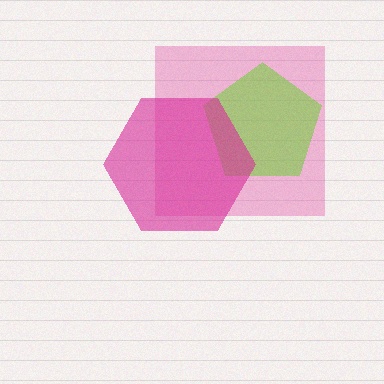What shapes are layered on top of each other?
The layered shapes are: a pink square, a lime pentagon, a magenta hexagon.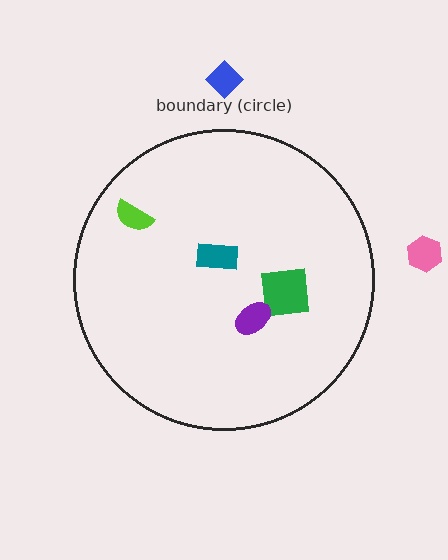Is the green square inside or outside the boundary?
Inside.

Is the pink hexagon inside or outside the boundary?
Outside.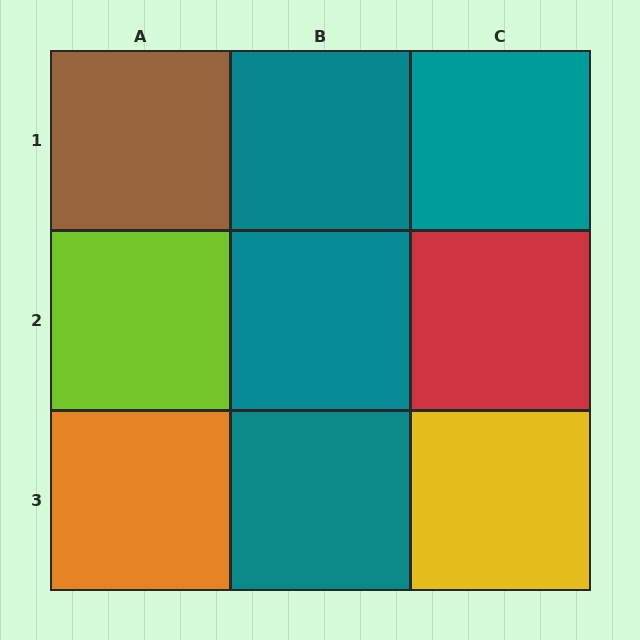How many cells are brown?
1 cell is brown.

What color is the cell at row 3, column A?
Orange.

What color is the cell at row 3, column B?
Teal.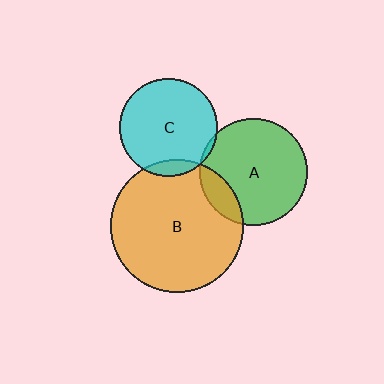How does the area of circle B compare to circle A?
Approximately 1.5 times.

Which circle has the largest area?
Circle B (orange).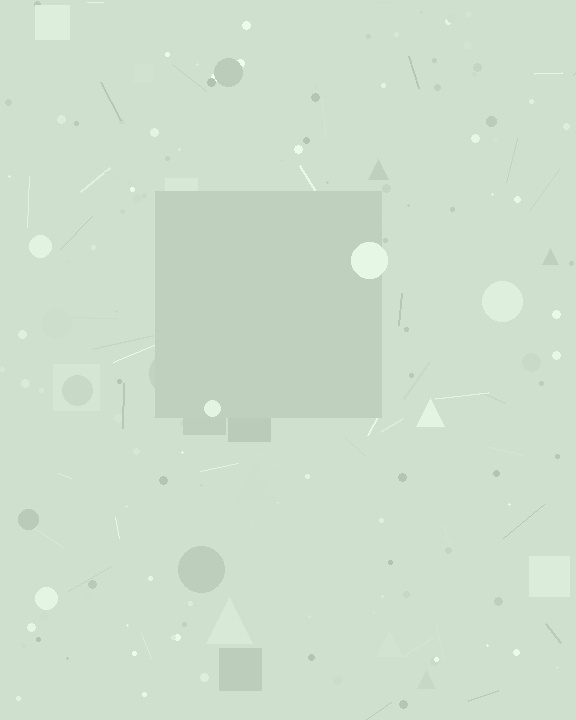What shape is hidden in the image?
A square is hidden in the image.